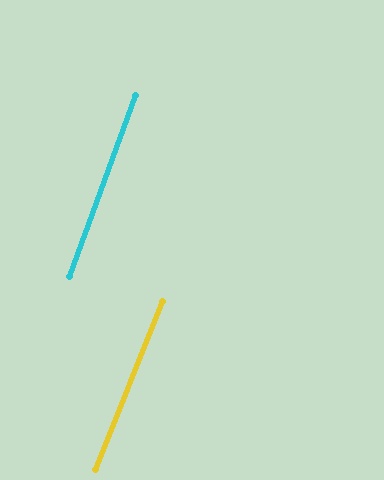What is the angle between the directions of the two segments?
Approximately 2 degrees.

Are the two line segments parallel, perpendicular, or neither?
Parallel — their directions differ by only 1.8°.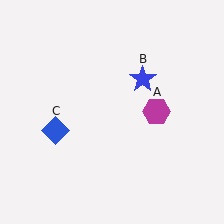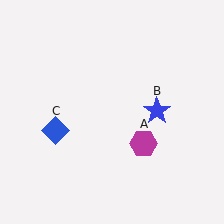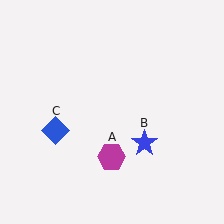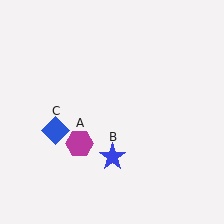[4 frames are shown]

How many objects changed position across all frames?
2 objects changed position: magenta hexagon (object A), blue star (object B).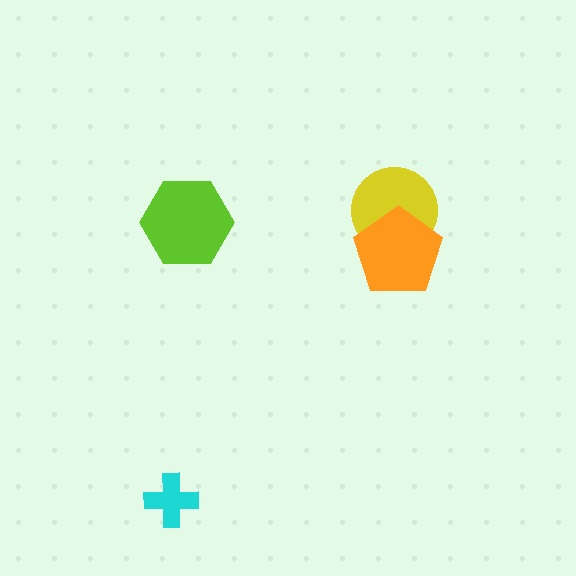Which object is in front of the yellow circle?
The orange pentagon is in front of the yellow circle.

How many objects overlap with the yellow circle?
1 object overlaps with the yellow circle.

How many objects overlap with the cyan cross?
0 objects overlap with the cyan cross.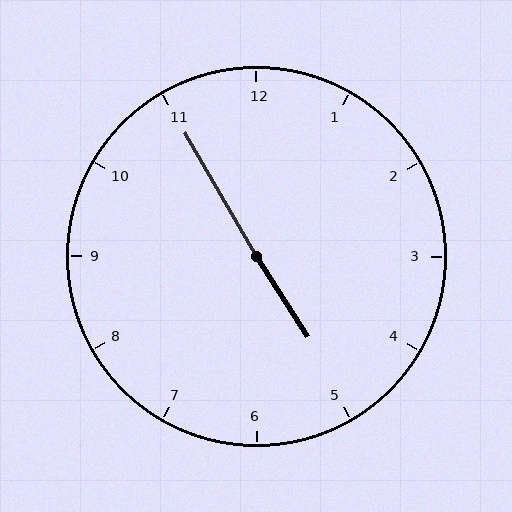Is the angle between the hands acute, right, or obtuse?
It is obtuse.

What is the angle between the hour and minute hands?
Approximately 178 degrees.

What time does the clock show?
4:55.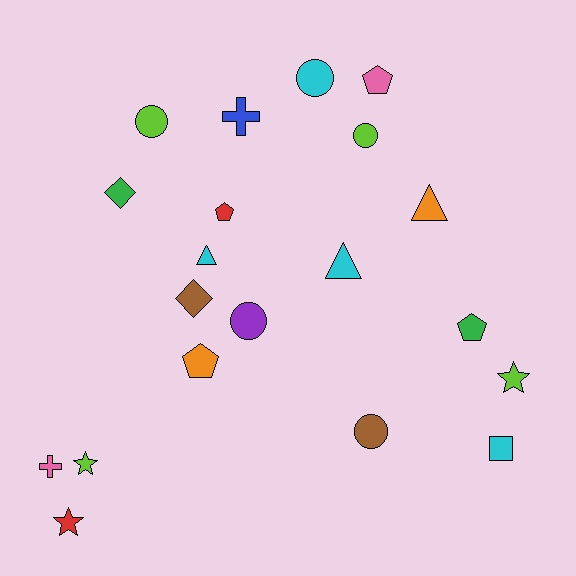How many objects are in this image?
There are 20 objects.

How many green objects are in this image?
There are 2 green objects.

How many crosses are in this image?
There are 2 crosses.